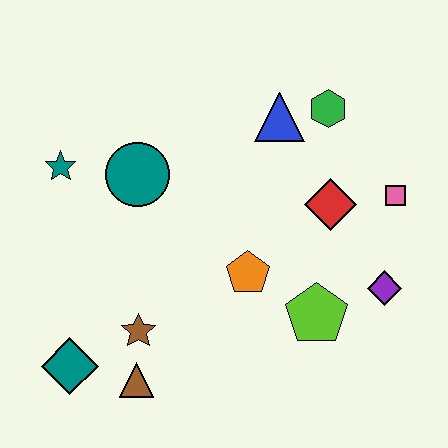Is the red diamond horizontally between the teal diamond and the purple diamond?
Yes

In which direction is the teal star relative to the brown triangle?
The teal star is above the brown triangle.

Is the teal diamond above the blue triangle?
No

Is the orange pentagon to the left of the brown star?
No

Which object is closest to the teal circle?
The teal star is closest to the teal circle.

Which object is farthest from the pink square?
The teal diamond is farthest from the pink square.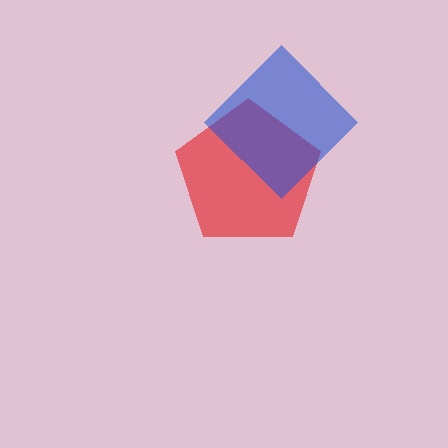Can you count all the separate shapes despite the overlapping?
Yes, there are 2 separate shapes.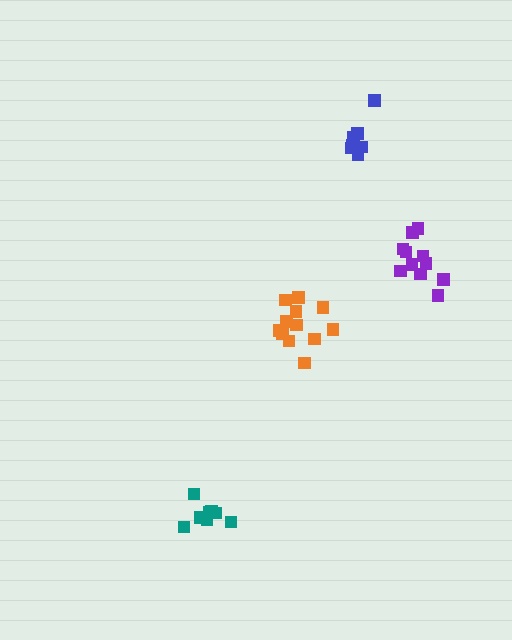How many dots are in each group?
Group 1: 8 dots, Group 2: 11 dots, Group 3: 12 dots, Group 4: 7 dots (38 total).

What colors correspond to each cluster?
The clusters are colored: teal, purple, orange, blue.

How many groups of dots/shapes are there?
There are 4 groups.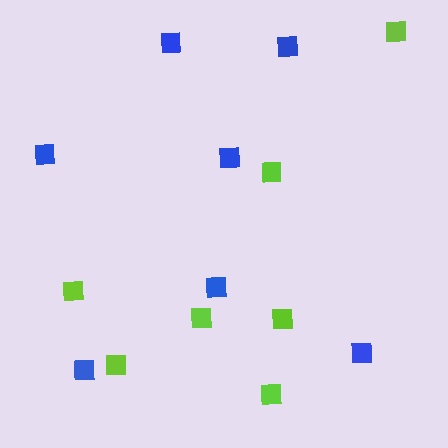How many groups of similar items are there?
There are 2 groups: one group of blue squares (7) and one group of lime squares (7).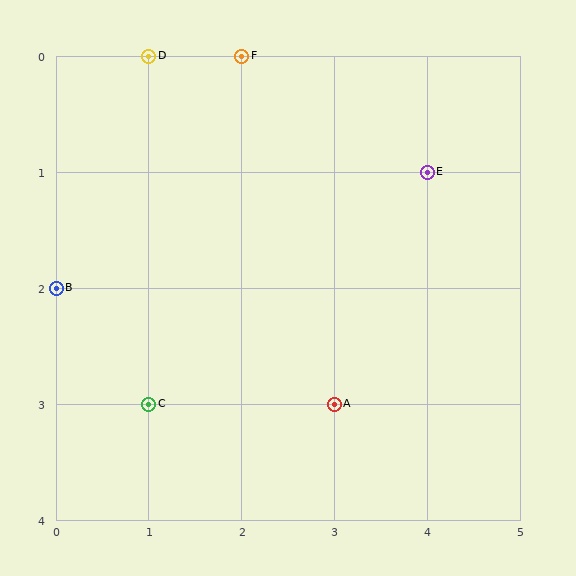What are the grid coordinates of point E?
Point E is at grid coordinates (4, 1).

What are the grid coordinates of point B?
Point B is at grid coordinates (0, 2).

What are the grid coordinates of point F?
Point F is at grid coordinates (2, 0).